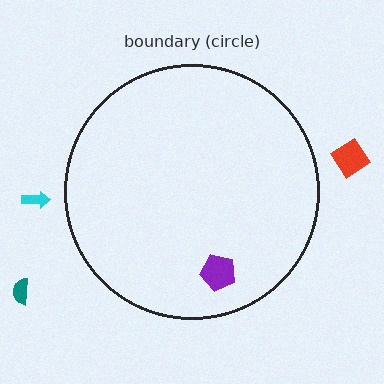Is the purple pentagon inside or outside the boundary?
Inside.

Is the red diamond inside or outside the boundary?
Outside.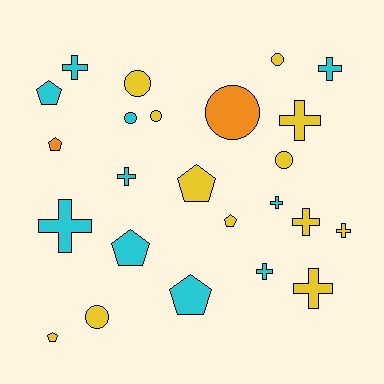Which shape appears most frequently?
Cross, with 10 objects.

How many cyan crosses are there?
There are 6 cyan crosses.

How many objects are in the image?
There are 24 objects.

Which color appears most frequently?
Yellow, with 12 objects.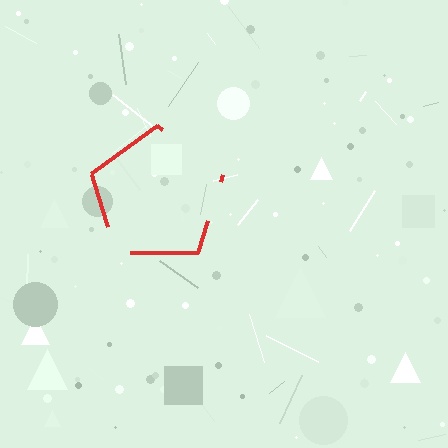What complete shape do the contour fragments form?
The contour fragments form a pentagon.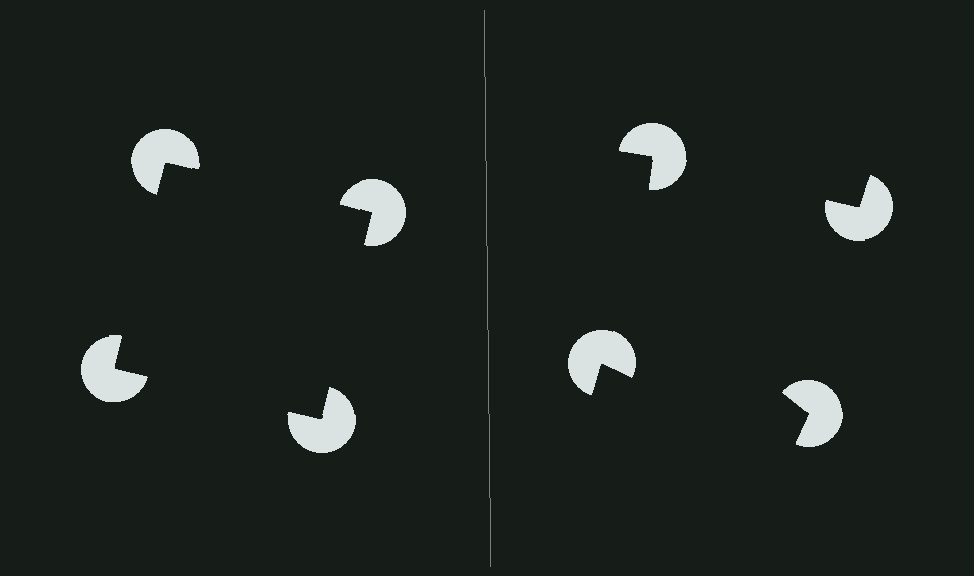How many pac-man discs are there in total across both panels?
8 — 4 on each side.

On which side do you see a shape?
An illusory square appears on the left side. On the right side the wedge cuts are rotated, so no coherent shape forms.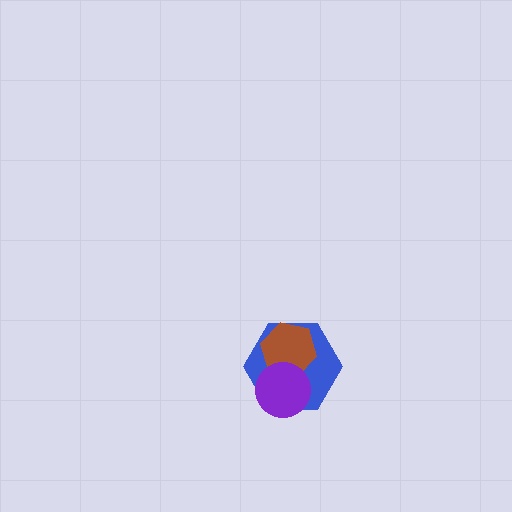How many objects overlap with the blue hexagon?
2 objects overlap with the blue hexagon.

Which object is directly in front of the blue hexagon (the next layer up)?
The brown hexagon is directly in front of the blue hexagon.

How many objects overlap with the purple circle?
2 objects overlap with the purple circle.